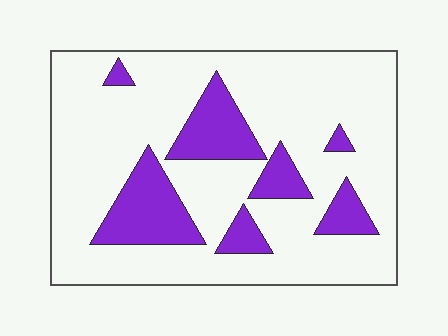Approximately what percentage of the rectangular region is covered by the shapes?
Approximately 20%.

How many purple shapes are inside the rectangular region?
7.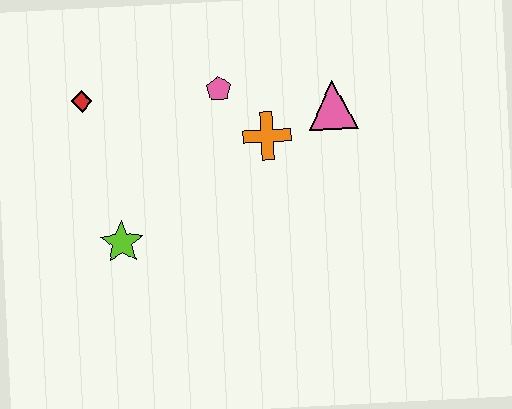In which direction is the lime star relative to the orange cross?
The lime star is to the left of the orange cross.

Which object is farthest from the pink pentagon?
The lime star is farthest from the pink pentagon.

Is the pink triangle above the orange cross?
Yes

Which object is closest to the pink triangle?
The orange cross is closest to the pink triangle.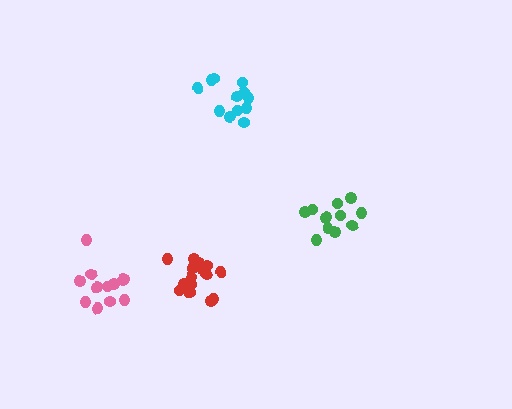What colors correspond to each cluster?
The clusters are colored: green, red, pink, cyan.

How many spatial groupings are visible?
There are 4 spatial groupings.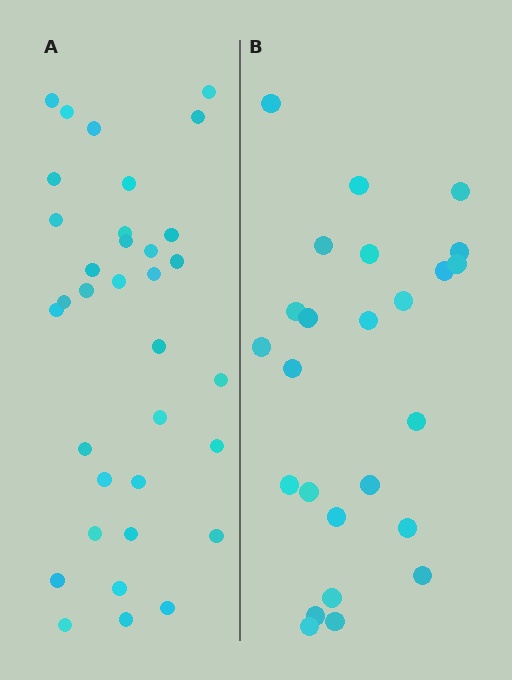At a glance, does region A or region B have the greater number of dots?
Region A (the left region) has more dots.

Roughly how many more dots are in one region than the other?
Region A has roughly 8 or so more dots than region B.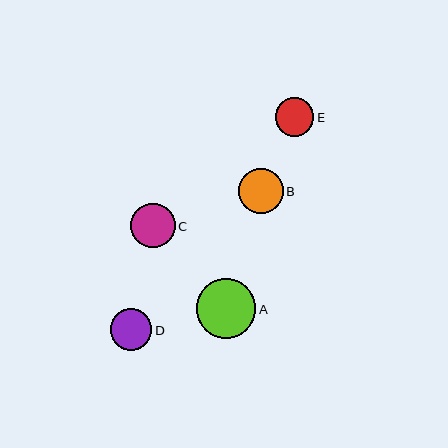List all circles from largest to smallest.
From largest to smallest: A, B, C, D, E.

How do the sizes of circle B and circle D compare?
Circle B and circle D are approximately the same size.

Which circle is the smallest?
Circle E is the smallest with a size of approximately 38 pixels.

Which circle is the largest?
Circle A is the largest with a size of approximately 60 pixels.